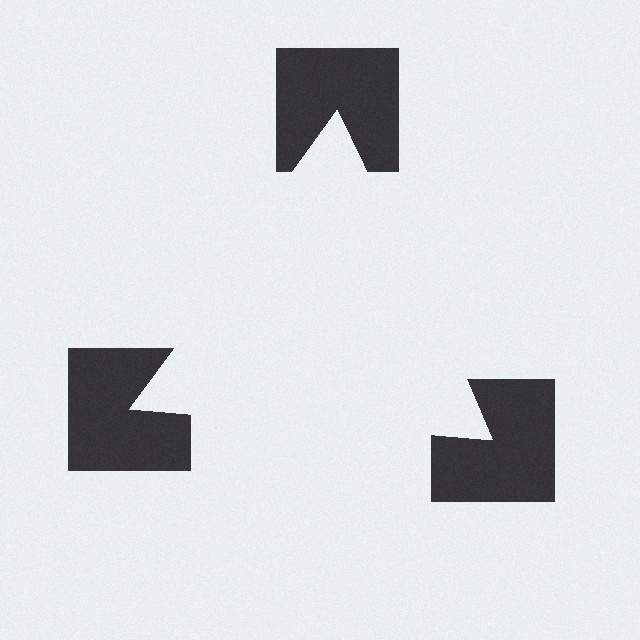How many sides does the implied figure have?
3 sides.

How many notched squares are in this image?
There are 3 — one at each vertex of the illusory triangle.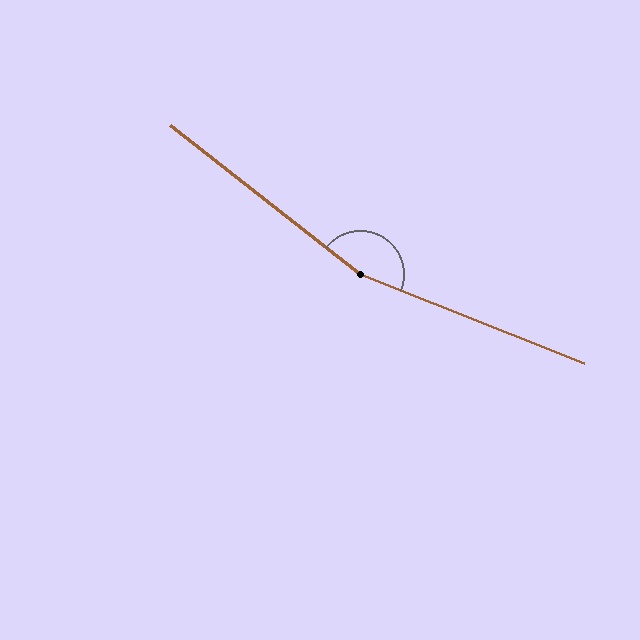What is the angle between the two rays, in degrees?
Approximately 164 degrees.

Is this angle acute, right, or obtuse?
It is obtuse.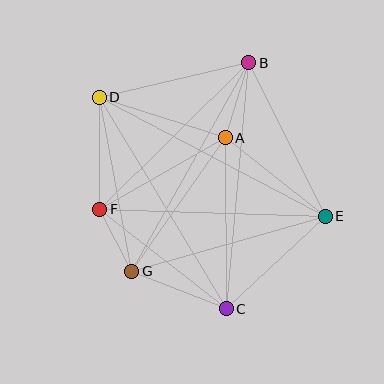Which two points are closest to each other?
Points F and G are closest to each other.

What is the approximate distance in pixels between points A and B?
The distance between A and B is approximately 78 pixels.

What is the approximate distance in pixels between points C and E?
The distance between C and E is approximately 136 pixels.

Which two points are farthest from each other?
Points D and E are farthest from each other.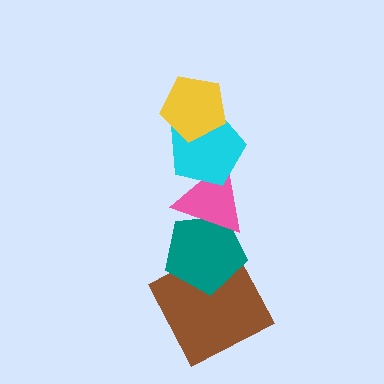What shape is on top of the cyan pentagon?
The yellow pentagon is on top of the cyan pentagon.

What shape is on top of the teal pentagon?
The pink triangle is on top of the teal pentagon.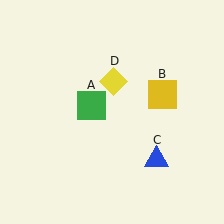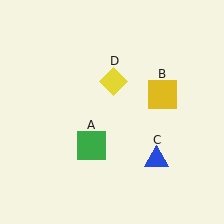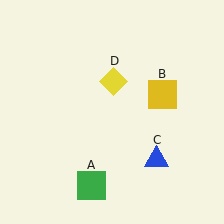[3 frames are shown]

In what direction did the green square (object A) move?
The green square (object A) moved down.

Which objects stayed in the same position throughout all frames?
Yellow square (object B) and blue triangle (object C) and yellow diamond (object D) remained stationary.